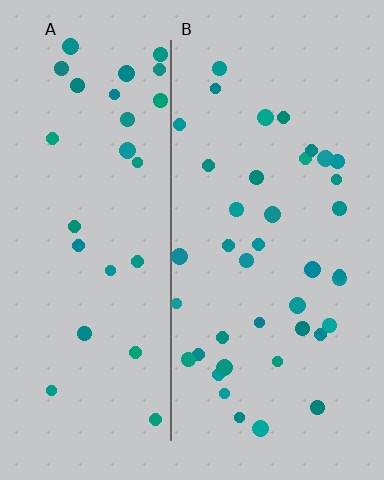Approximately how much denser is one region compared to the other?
Approximately 1.4× — region B over region A.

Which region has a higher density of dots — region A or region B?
B (the right).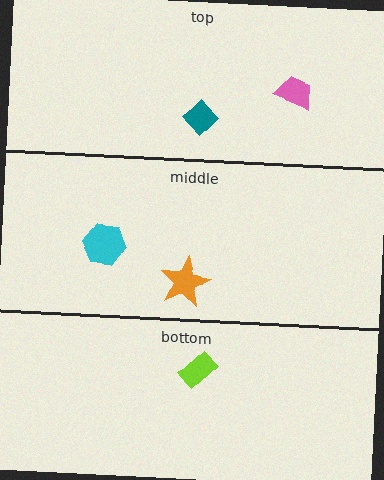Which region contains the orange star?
The middle region.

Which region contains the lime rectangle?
The bottom region.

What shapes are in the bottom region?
The lime rectangle.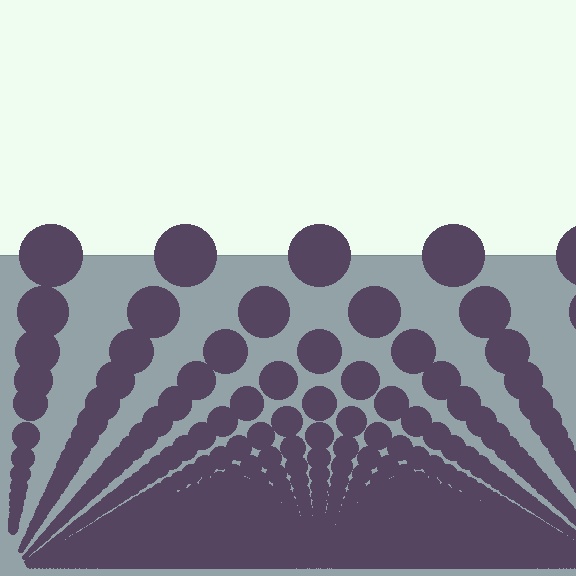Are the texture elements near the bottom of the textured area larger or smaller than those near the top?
Smaller. The gradient is inverted — elements near the bottom are smaller and denser.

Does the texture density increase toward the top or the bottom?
Density increases toward the bottom.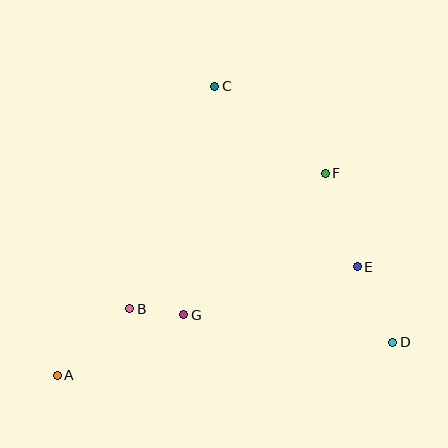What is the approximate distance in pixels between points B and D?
The distance between B and D is approximately 265 pixels.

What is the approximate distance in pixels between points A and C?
The distance between A and C is approximately 329 pixels.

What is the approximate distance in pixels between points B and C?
The distance between B and C is approximately 238 pixels.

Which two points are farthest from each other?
Points A and D are farthest from each other.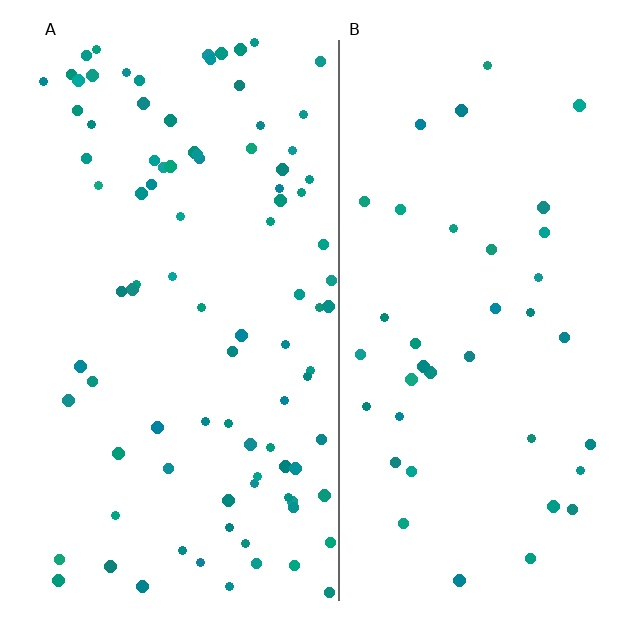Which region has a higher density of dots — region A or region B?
A (the left).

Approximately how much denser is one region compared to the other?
Approximately 2.4× — region A over region B.